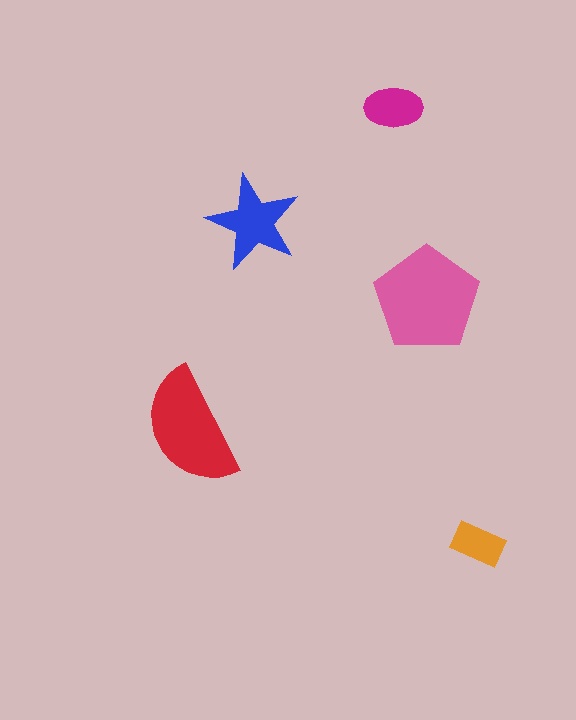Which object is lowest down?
The orange rectangle is bottommost.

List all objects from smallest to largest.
The orange rectangle, the magenta ellipse, the blue star, the red semicircle, the pink pentagon.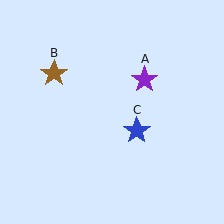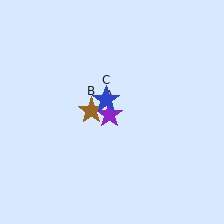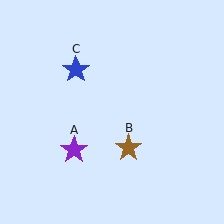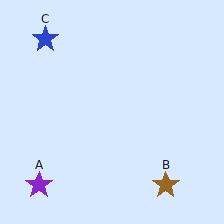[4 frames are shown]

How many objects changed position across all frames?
3 objects changed position: purple star (object A), brown star (object B), blue star (object C).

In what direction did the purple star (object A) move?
The purple star (object A) moved down and to the left.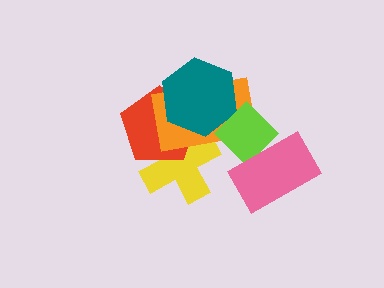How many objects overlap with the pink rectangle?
1 object overlaps with the pink rectangle.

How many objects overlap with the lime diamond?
3 objects overlap with the lime diamond.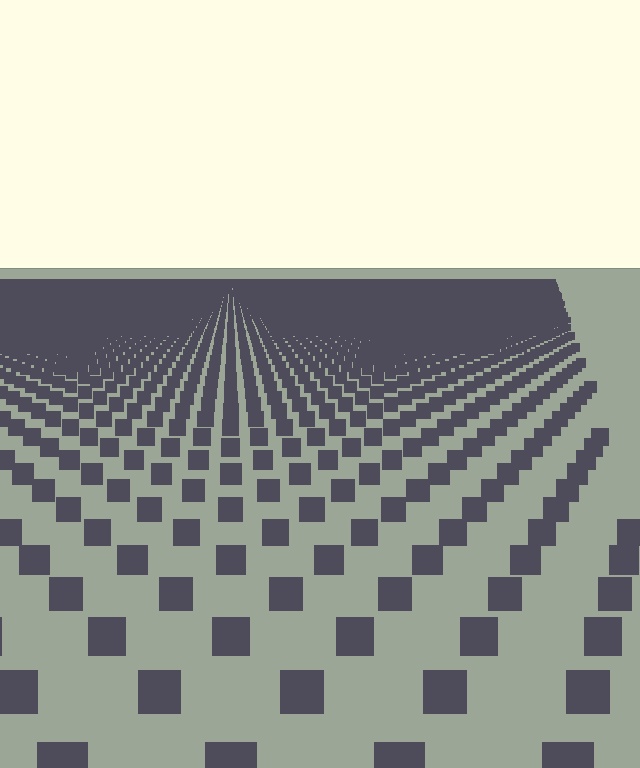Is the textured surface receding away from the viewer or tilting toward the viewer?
The surface is receding away from the viewer. Texture elements get smaller and denser toward the top.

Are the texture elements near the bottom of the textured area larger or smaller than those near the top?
Larger. Near the bottom, elements are closer to the viewer and appear at a bigger on-screen size.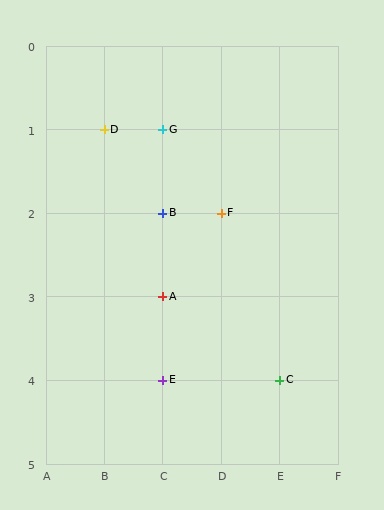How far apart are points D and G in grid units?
Points D and G are 1 column apart.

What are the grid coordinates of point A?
Point A is at grid coordinates (C, 3).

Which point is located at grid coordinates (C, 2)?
Point B is at (C, 2).